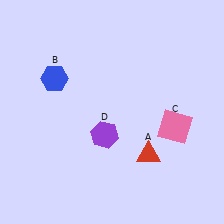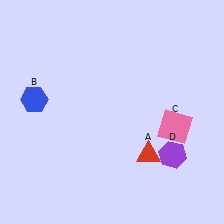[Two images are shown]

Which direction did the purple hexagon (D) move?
The purple hexagon (D) moved right.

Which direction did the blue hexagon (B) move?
The blue hexagon (B) moved down.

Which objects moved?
The objects that moved are: the blue hexagon (B), the purple hexagon (D).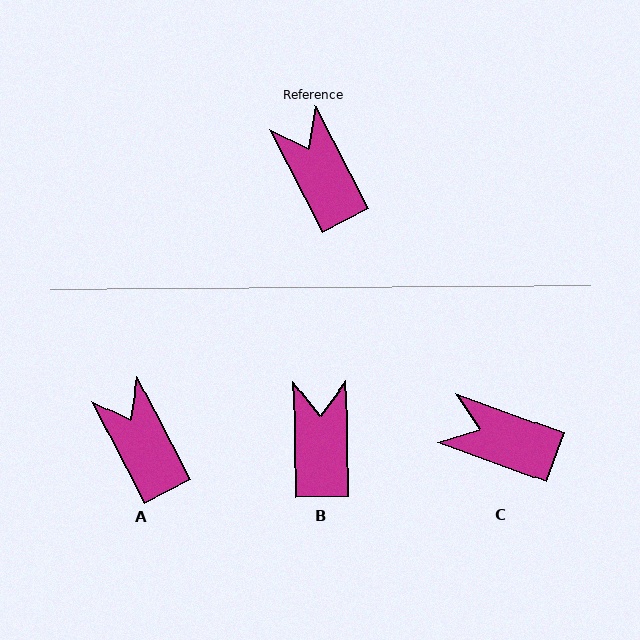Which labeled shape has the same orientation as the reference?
A.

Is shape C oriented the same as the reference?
No, it is off by about 43 degrees.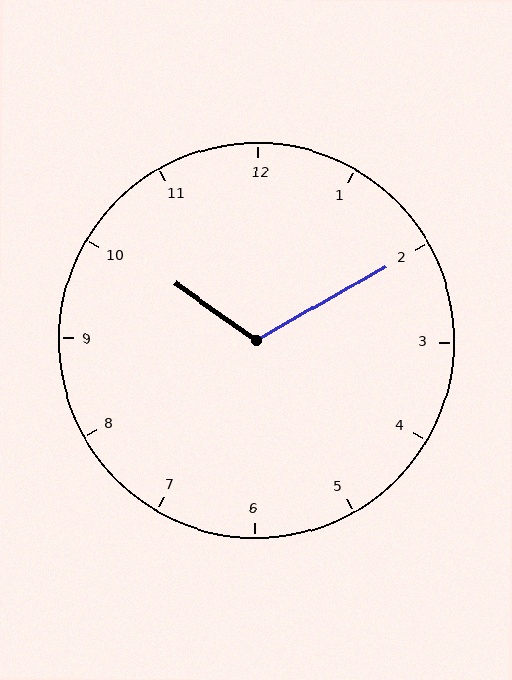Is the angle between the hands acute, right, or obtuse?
It is obtuse.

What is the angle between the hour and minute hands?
Approximately 115 degrees.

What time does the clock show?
10:10.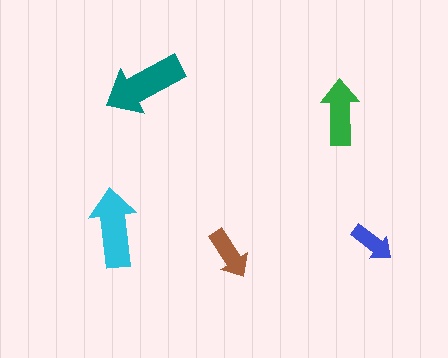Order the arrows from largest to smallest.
the teal one, the cyan one, the green one, the brown one, the blue one.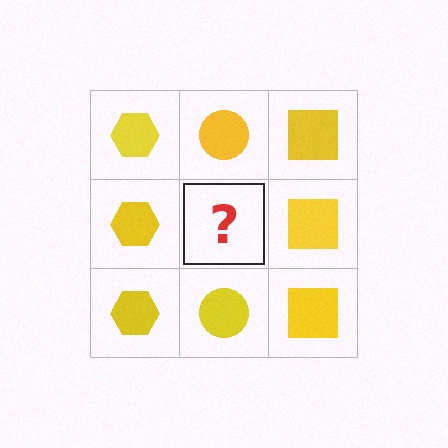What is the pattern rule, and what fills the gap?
The rule is that each column has a consistent shape. The gap should be filled with a yellow circle.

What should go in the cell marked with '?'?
The missing cell should contain a yellow circle.